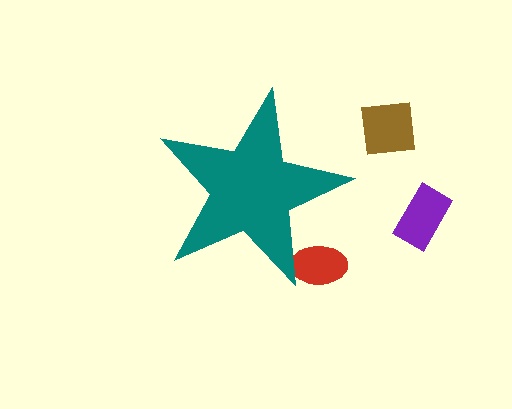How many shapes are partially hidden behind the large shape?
1 shape is partially hidden.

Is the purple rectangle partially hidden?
No, the purple rectangle is fully visible.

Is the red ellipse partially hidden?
Yes, the red ellipse is partially hidden behind the teal star.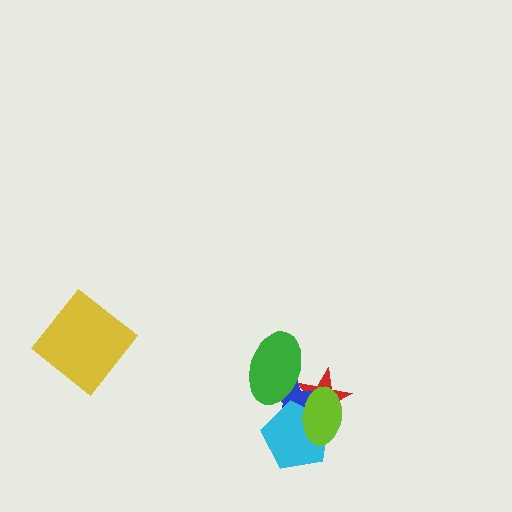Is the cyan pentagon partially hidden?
Yes, it is partially covered by another shape.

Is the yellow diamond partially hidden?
No, no other shape covers it.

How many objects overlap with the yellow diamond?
0 objects overlap with the yellow diamond.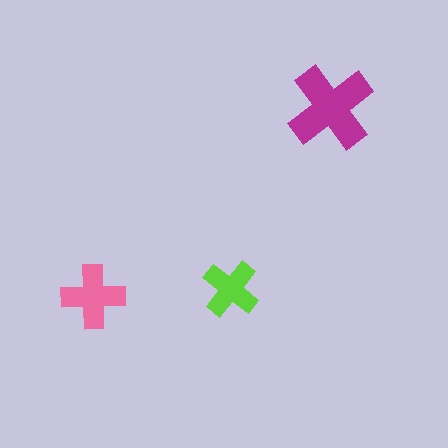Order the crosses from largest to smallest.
the magenta one, the pink one, the lime one.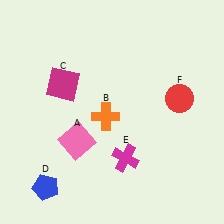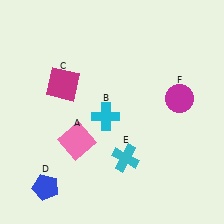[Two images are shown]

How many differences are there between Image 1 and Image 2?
There are 3 differences between the two images.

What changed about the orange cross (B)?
In Image 1, B is orange. In Image 2, it changed to cyan.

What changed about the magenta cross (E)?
In Image 1, E is magenta. In Image 2, it changed to cyan.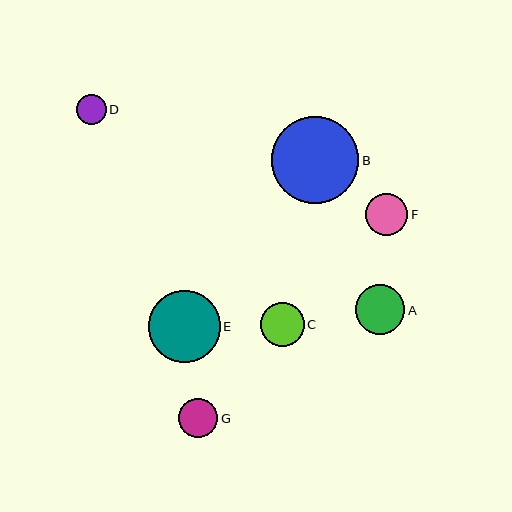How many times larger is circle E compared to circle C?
Circle E is approximately 1.7 times the size of circle C.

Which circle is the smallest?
Circle D is the smallest with a size of approximately 30 pixels.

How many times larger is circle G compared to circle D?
Circle G is approximately 1.3 times the size of circle D.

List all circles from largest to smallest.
From largest to smallest: B, E, A, C, F, G, D.